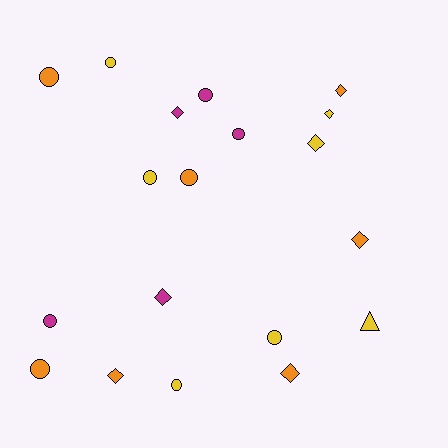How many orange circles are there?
There are 3 orange circles.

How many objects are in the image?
There are 19 objects.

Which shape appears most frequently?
Circle, with 10 objects.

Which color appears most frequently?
Orange, with 7 objects.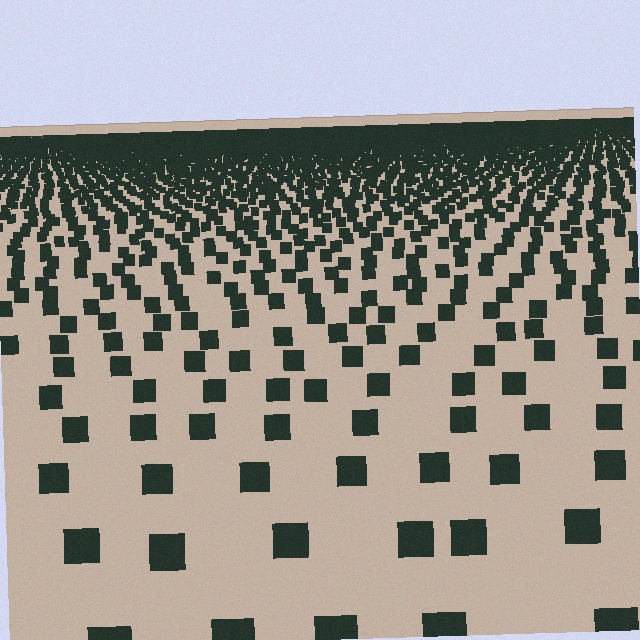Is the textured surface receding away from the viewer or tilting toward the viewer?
The surface is receding away from the viewer. Texture elements get smaller and denser toward the top.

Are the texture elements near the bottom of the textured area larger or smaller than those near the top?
Larger. Near the bottom, elements are closer to the viewer and appear at a bigger on-screen size.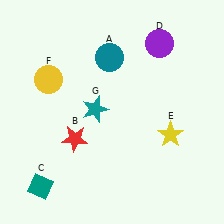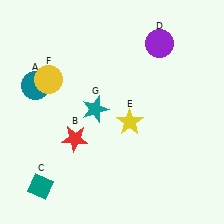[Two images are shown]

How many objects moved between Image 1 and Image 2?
2 objects moved between the two images.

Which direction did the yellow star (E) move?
The yellow star (E) moved left.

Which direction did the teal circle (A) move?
The teal circle (A) moved left.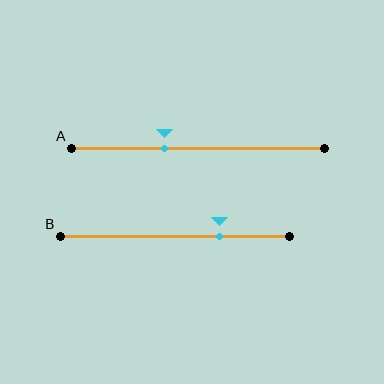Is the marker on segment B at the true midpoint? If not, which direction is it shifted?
No, the marker on segment B is shifted to the right by about 20% of the segment length.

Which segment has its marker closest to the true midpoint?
Segment A has its marker closest to the true midpoint.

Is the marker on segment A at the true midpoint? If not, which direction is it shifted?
No, the marker on segment A is shifted to the left by about 13% of the segment length.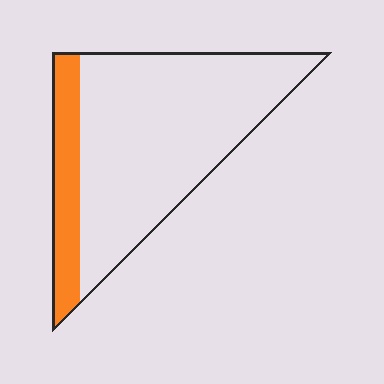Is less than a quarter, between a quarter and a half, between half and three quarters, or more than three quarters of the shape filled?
Less than a quarter.